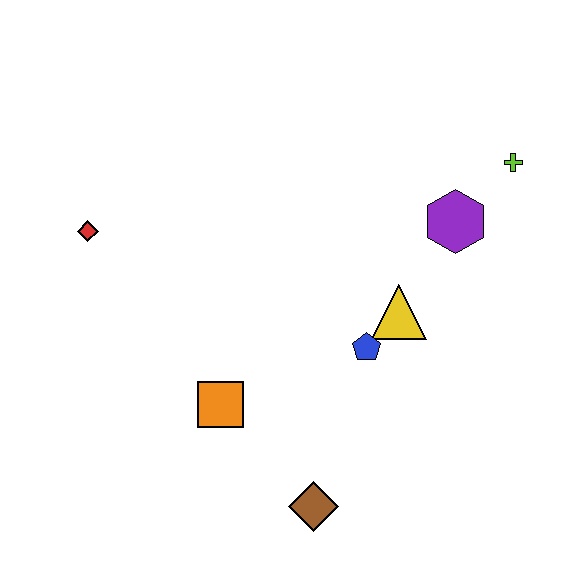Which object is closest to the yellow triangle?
The blue pentagon is closest to the yellow triangle.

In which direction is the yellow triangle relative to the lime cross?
The yellow triangle is below the lime cross.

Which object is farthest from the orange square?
The lime cross is farthest from the orange square.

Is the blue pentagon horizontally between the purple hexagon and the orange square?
Yes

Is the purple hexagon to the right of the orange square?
Yes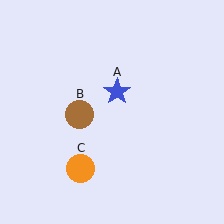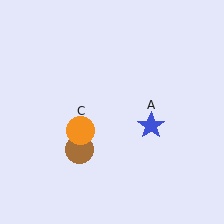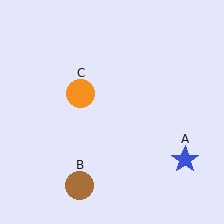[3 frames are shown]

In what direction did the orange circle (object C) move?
The orange circle (object C) moved up.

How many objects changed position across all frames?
3 objects changed position: blue star (object A), brown circle (object B), orange circle (object C).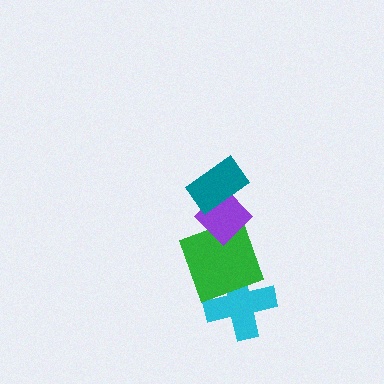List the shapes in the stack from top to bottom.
From top to bottom: the teal rectangle, the purple diamond, the green square, the cyan cross.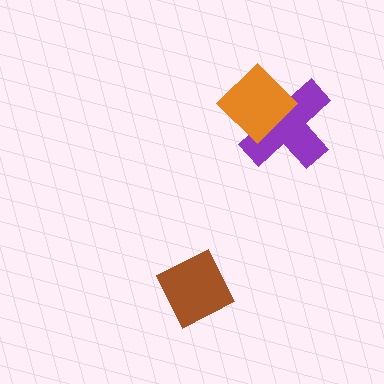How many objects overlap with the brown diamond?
0 objects overlap with the brown diamond.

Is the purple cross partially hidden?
Yes, it is partially covered by another shape.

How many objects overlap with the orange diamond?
1 object overlaps with the orange diamond.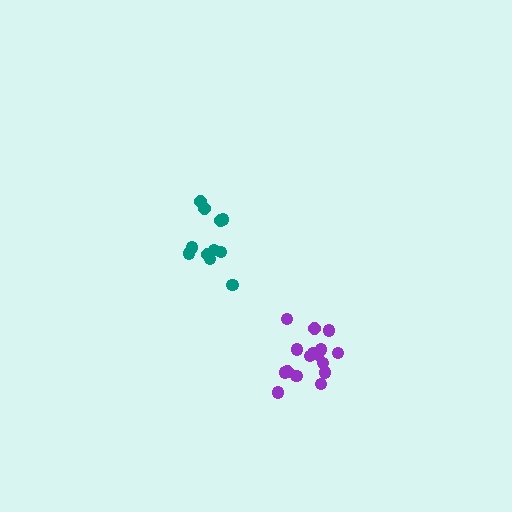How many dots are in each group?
Group 1: 16 dots, Group 2: 11 dots (27 total).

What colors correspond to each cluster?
The clusters are colored: purple, teal.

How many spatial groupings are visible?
There are 2 spatial groupings.